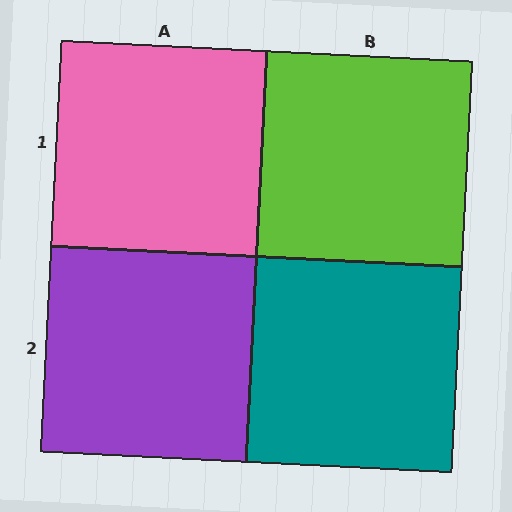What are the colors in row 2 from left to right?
Purple, teal.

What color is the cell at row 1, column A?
Pink.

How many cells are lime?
1 cell is lime.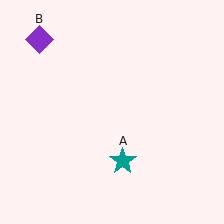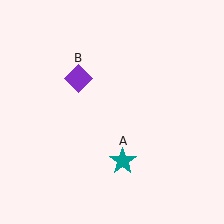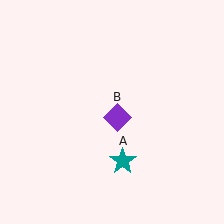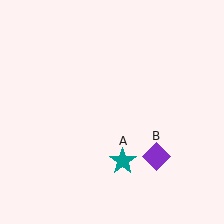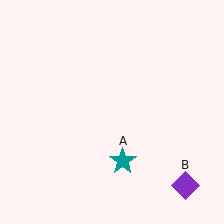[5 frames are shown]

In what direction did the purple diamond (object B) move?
The purple diamond (object B) moved down and to the right.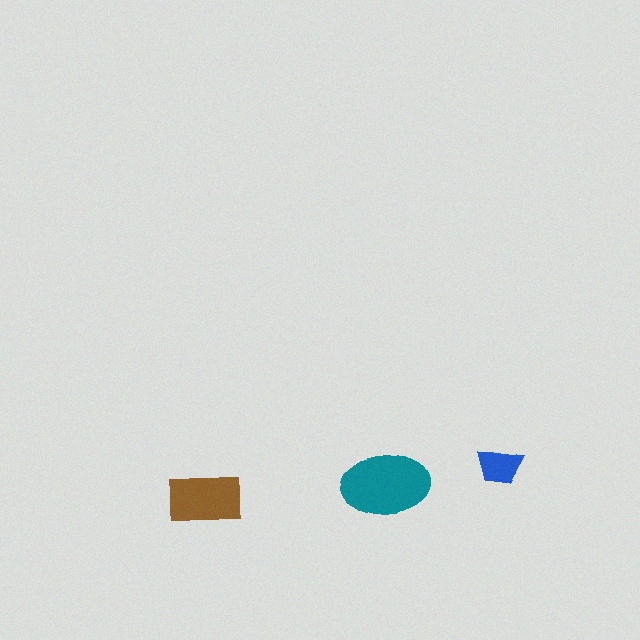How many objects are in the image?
There are 3 objects in the image.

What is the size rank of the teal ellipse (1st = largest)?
1st.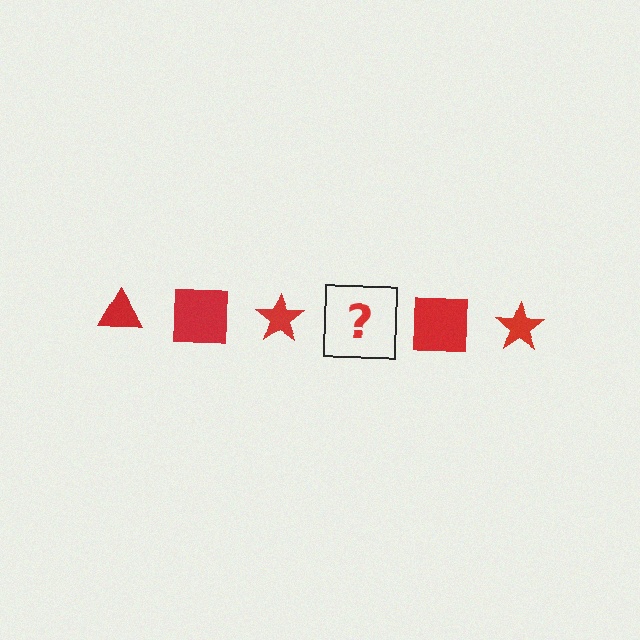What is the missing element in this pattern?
The missing element is a red triangle.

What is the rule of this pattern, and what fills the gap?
The rule is that the pattern cycles through triangle, square, star shapes in red. The gap should be filled with a red triangle.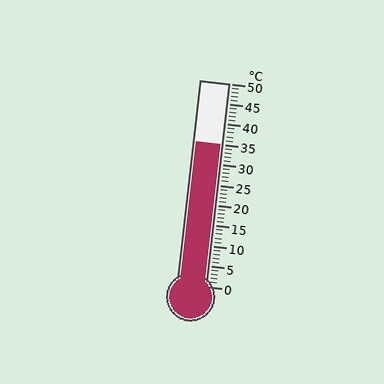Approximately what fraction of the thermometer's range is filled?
The thermometer is filled to approximately 70% of its range.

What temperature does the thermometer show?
The thermometer shows approximately 35°C.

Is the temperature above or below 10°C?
The temperature is above 10°C.